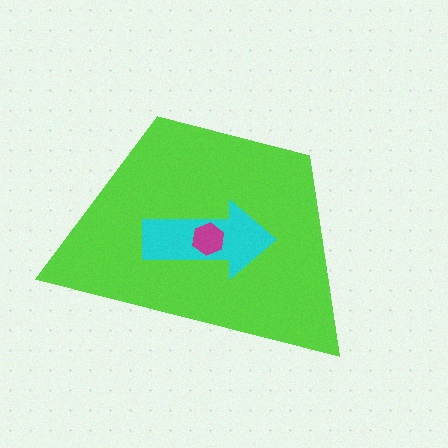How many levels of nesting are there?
3.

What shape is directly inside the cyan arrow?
The magenta hexagon.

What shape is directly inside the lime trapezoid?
The cyan arrow.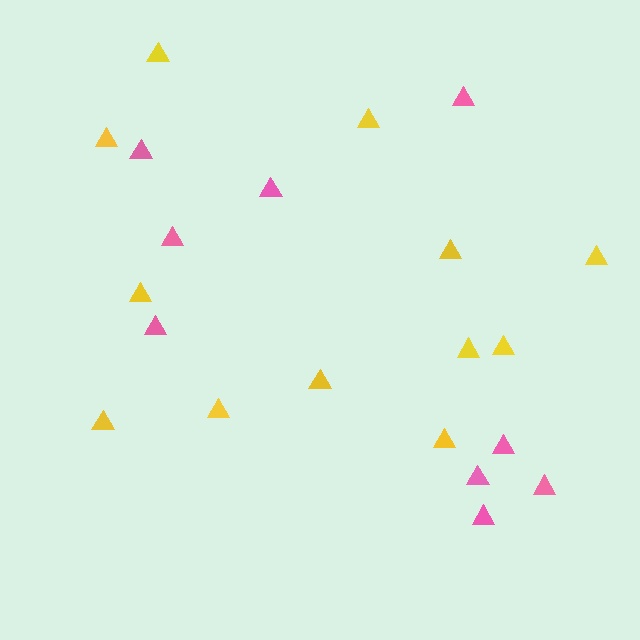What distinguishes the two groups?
There are 2 groups: one group of yellow triangles (12) and one group of pink triangles (9).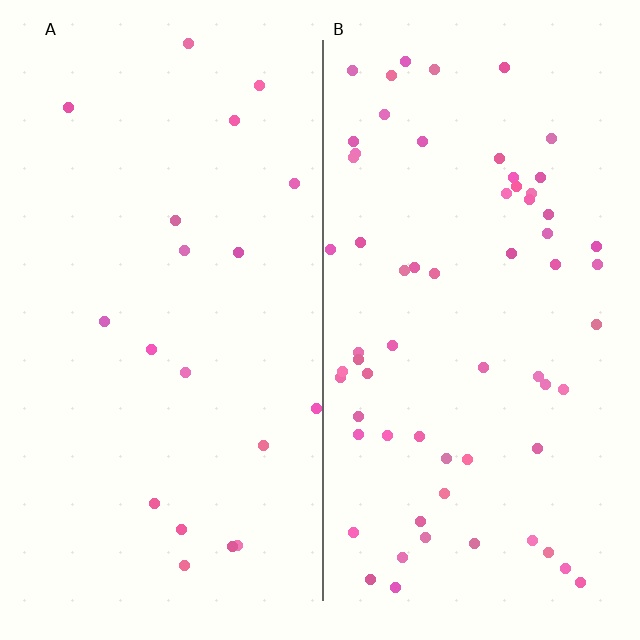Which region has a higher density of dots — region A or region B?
B (the right).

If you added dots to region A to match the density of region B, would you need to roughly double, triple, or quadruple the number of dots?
Approximately triple.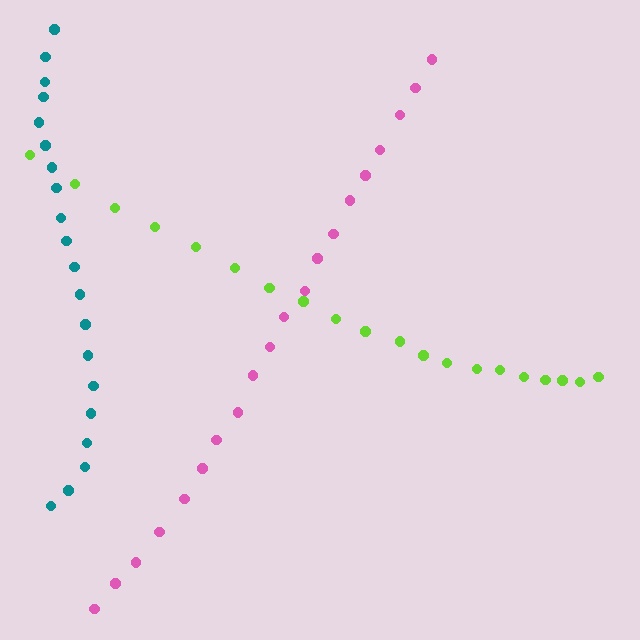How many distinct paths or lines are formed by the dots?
There are 3 distinct paths.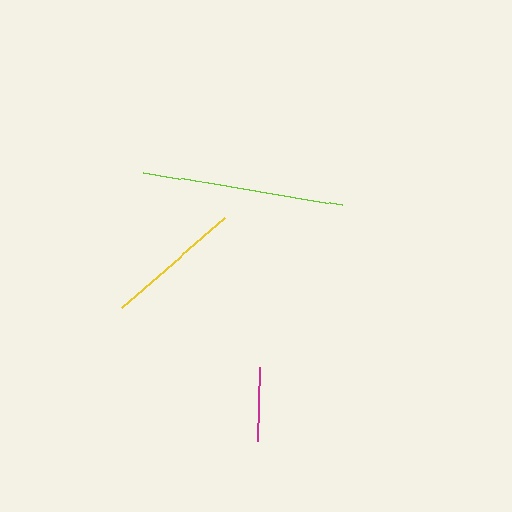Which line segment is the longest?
The lime line is the longest at approximately 201 pixels.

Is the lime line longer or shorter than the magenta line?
The lime line is longer than the magenta line.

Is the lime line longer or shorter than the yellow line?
The lime line is longer than the yellow line.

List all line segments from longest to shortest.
From longest to shortest: lime, yellow, magenta.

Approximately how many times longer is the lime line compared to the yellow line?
The lime line is approximately 1.5 times the length of the yellow line.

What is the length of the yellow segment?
The yellow segment is approximately 136 pixels long.